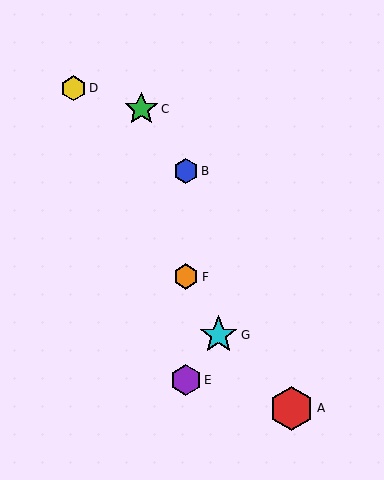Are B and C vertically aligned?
No, B is at x≈186 and C is at x≈141.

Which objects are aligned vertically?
Objects B, E, F are aligned vertically.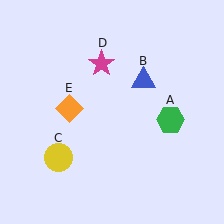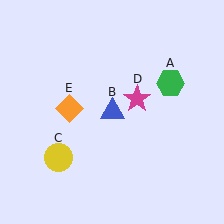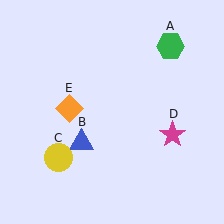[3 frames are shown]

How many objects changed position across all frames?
3 objects changed position: green hexagon (object A), blue triangle (object B), magenta star (object D).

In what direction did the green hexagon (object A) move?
The green hexagon (object A) moved up.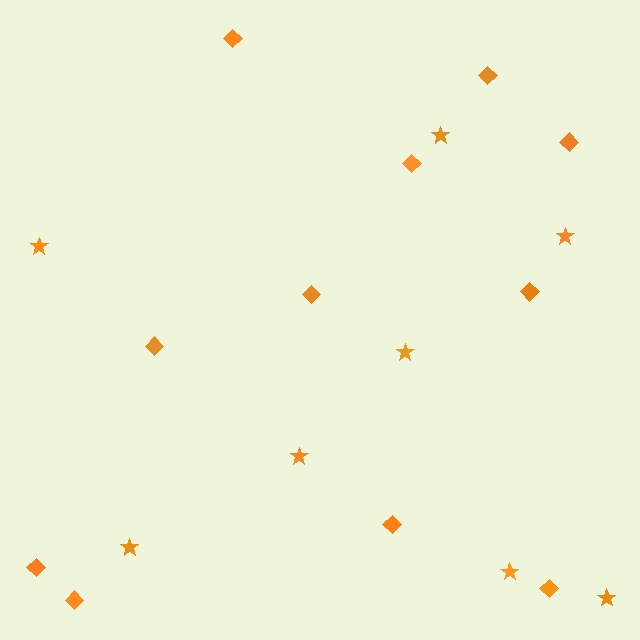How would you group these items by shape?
There are 2 groups: one group of stars (8) and one group of diamonds (11).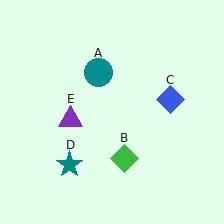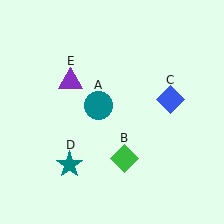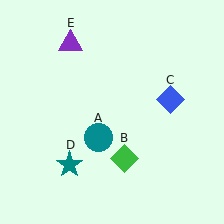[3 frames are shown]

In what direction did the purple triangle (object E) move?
The purple triangle (object E) moved up.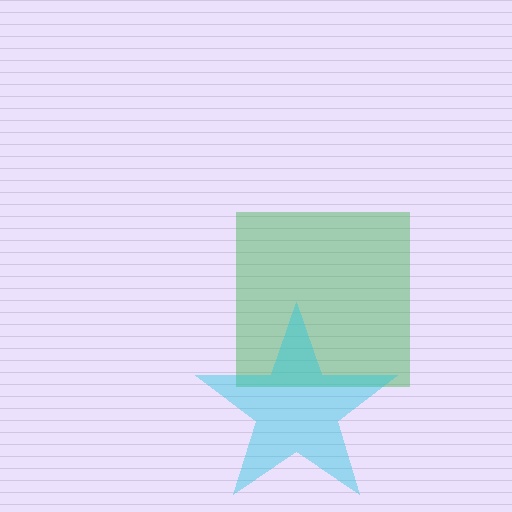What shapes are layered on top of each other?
The layered shapes are: a green square, a cyan star.